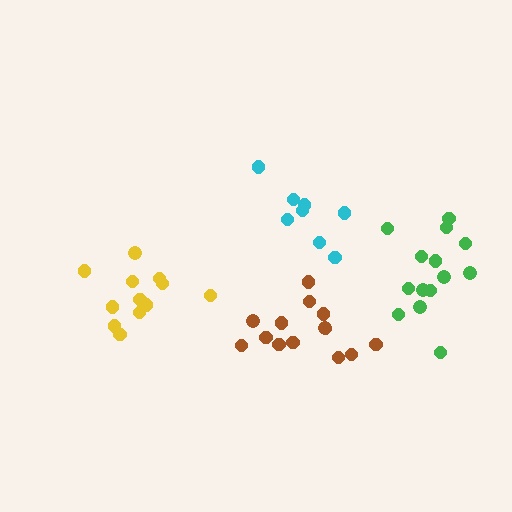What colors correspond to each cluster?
The clusters are colored: cyan, yellow, brown, green.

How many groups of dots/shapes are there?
There are 4 groups.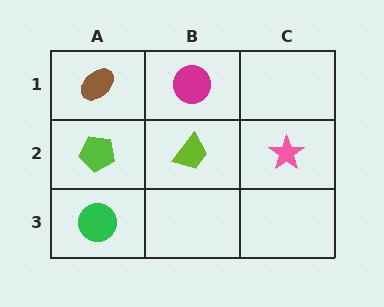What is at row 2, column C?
A pink star.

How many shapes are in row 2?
3 shapes.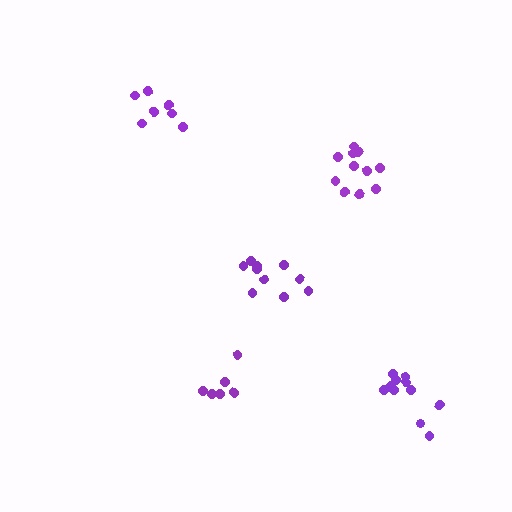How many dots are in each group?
Group 1: 6 dots, Group 2: 10 dots, Group 3: 11 dots, Group 4: 11 dots, Group 5: 7 dots (45 total).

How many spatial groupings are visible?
There are 5 spatial groupings.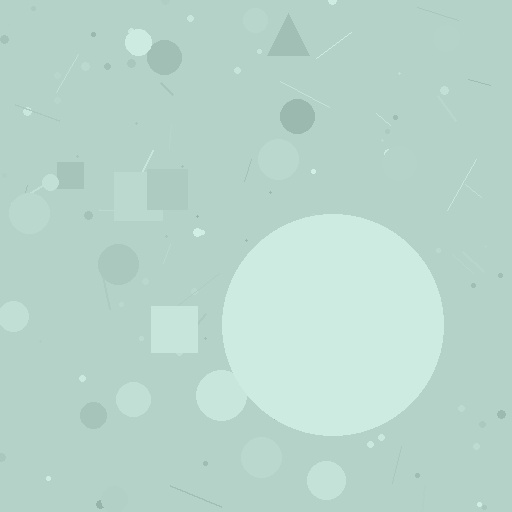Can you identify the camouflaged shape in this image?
The camouflaged shape is a circle.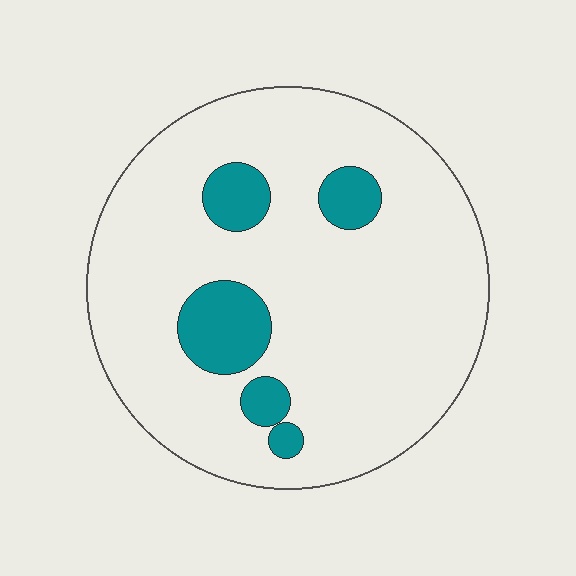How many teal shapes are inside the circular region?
5.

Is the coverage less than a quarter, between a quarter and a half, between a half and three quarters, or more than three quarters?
Less than a quarter.